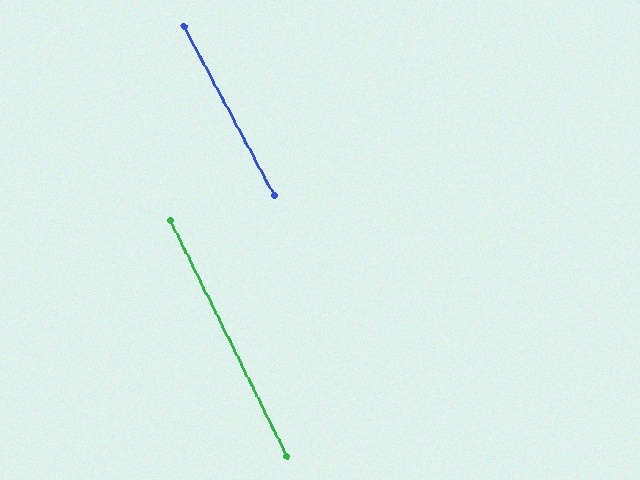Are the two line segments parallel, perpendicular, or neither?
Parallel — their directions differ by only 1.7°.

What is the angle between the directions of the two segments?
Approximately 2 degrees.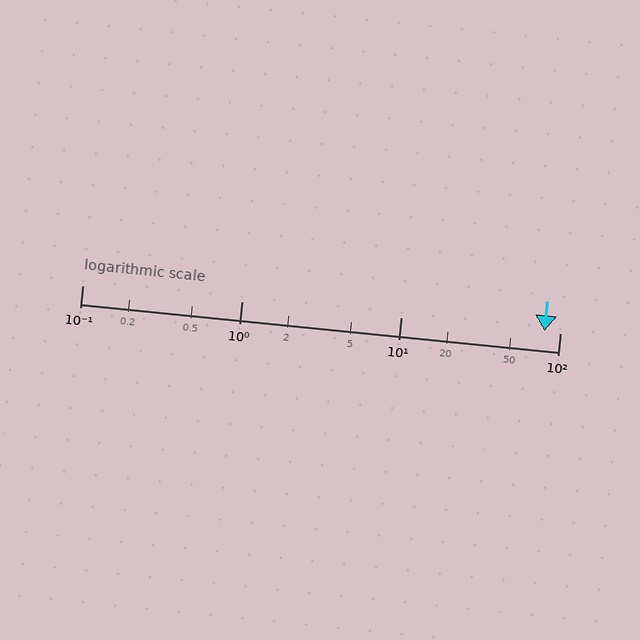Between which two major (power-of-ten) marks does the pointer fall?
The pointer is between 10 and 100.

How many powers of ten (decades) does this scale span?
The scale spans 3 decades, from 0.1 to 100.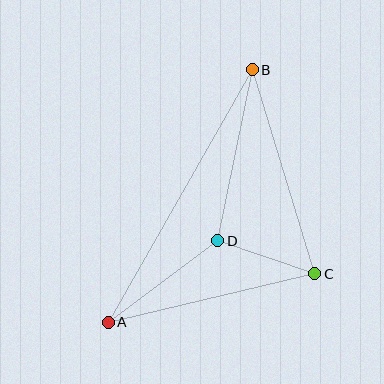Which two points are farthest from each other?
Points A and B are farthest from each other.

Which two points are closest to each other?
Points C and D are closest to each other.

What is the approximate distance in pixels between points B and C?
The distance between B and C is approximately 213 pixels.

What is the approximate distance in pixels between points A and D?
The distance between A and D is approximately 136 pixels.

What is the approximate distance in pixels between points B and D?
The distance between B and D is approximately 175 pixels.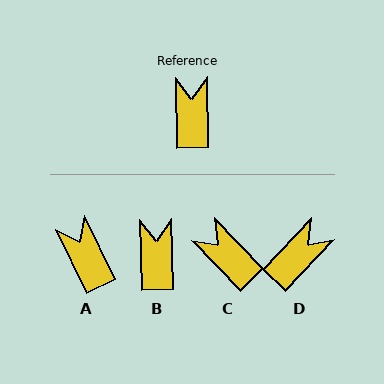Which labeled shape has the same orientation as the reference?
B.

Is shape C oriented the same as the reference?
No, it is off by about 43 degrees.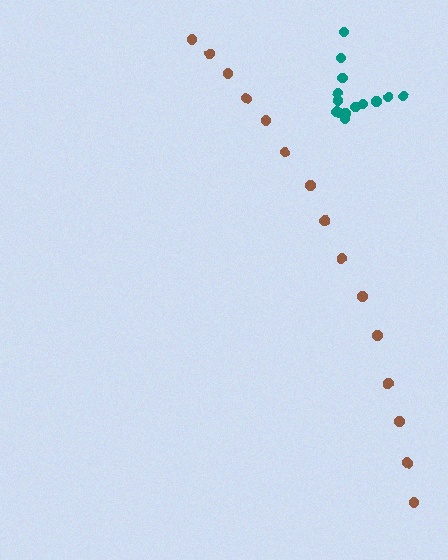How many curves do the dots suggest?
There are 2 distinct paths.